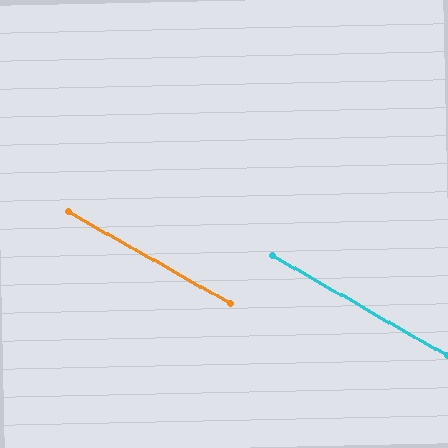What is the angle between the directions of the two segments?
Approximately 0 degrees.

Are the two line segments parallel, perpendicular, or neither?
Parallel — their directions differ by only 0.2°.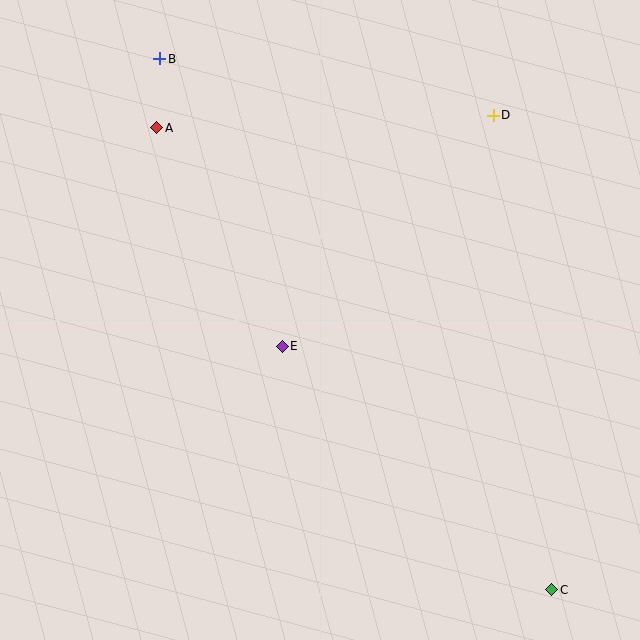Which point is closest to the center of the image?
Point E at (282, 346) is closest to the center.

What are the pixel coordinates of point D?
Point D is at (493, 115).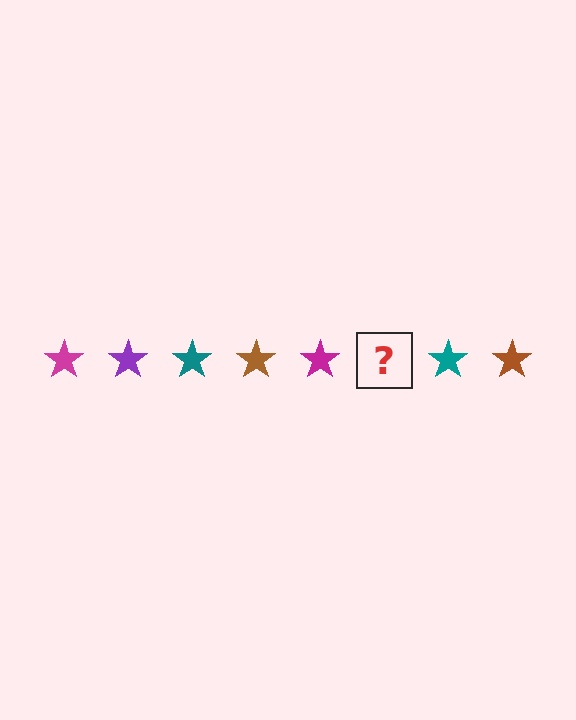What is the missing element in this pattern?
The missing element is a purple star.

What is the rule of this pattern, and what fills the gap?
The rule is that the pattern cycles through magenta, purple, teal, brown stars. The gap should be filled with a purple star.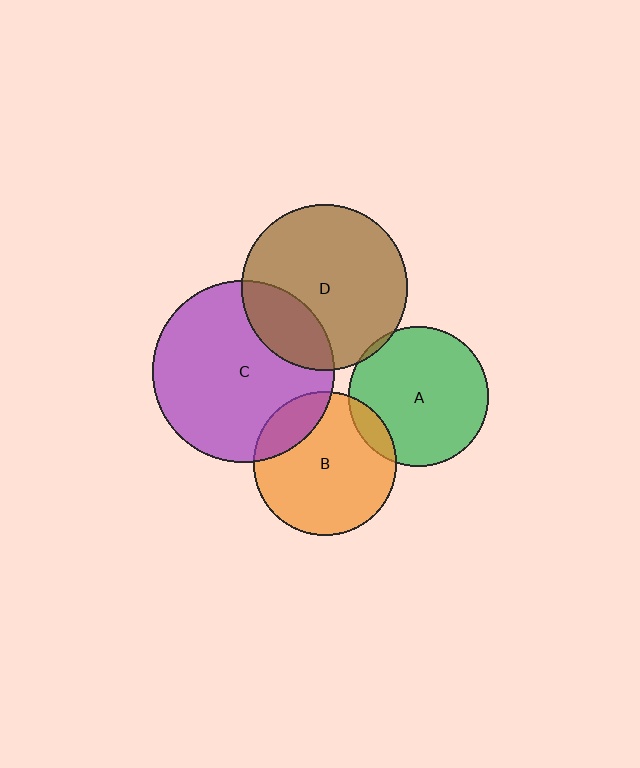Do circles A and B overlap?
Yes.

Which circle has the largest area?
Circle C (purple).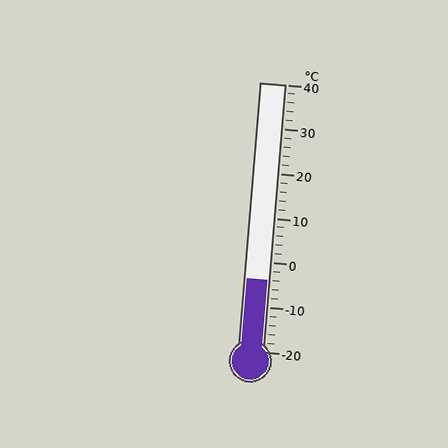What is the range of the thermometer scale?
The thermometer scale ranges from -20°C to 40°C.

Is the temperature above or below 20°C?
The temperature is below 20°C.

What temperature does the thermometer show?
The thermometer shows approximately -4°C.